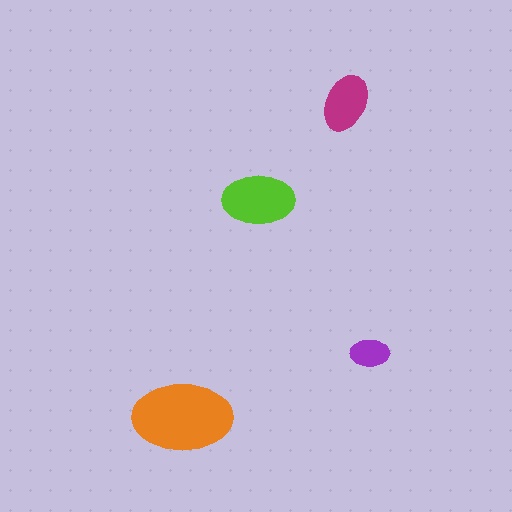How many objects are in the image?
There are 4 objects in the image.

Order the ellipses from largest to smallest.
the orange one, the lime one, the magenta one, the purple one.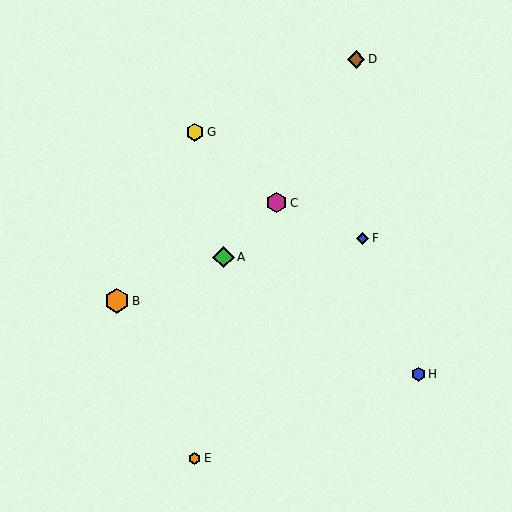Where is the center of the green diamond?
The center of the green diamond is at (224, 257).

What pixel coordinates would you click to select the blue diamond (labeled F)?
Click at (362, 238) to select the blue diamond F.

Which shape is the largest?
The orange hexagon (labeled B) is the largest.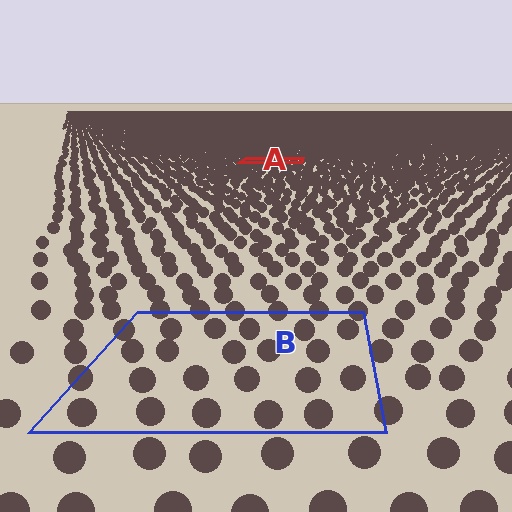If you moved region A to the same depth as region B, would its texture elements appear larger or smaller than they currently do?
They would appear larger. At a closer depth, the same texture elements are projected at a bigger on-screen size.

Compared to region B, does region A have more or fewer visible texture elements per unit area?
Region A has more texture elements per unit area — they are packed more densely because it is farther away.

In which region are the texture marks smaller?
The texture marks are smaller in region A, because it is farther away.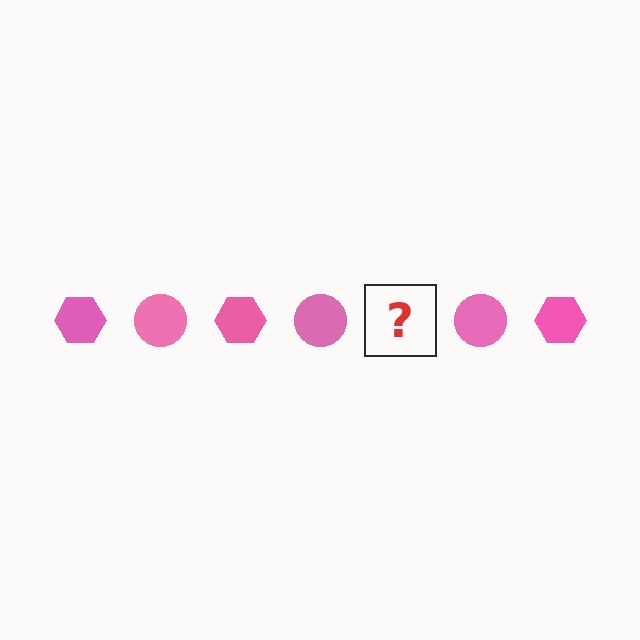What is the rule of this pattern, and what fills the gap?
The rule is that the pattern cycles through hexagon, circle shapes in pink. The gap should be filled with a pink hexagon.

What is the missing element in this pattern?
The missing element is a pink hexagon.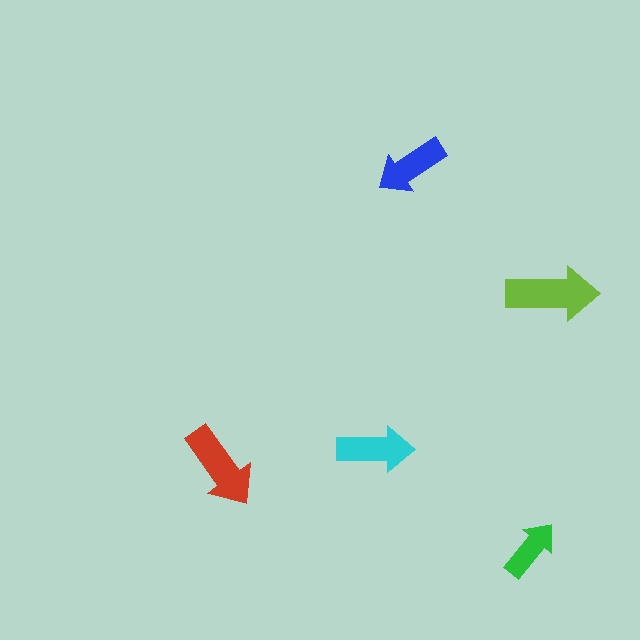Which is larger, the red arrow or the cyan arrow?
The red one.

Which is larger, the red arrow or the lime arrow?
The lime one.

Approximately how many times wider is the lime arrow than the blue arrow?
About 1.5 times wider.